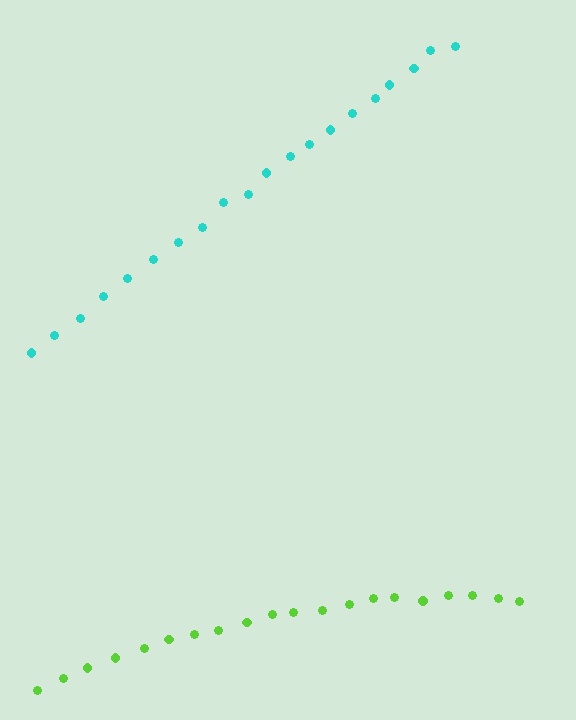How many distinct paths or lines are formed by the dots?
There are 2 distinct paths.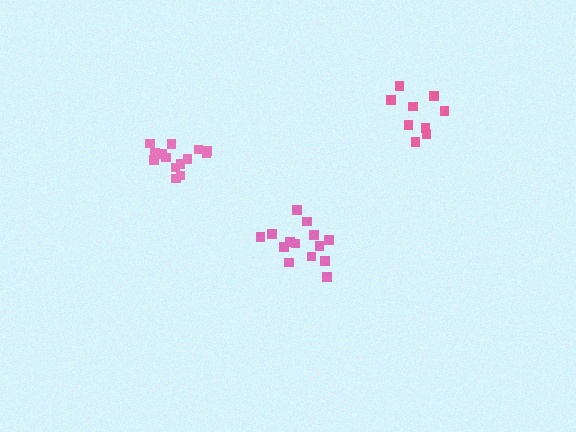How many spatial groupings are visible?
There are 3 spatial groupings.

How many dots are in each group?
Group 1: 15 dots, Group 2: 9 dots, Group 3: 14 dots (38 total).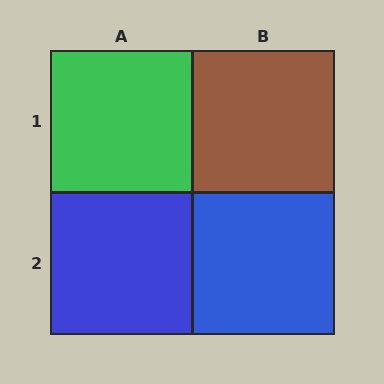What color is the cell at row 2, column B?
Blue.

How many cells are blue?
2 cells are blue.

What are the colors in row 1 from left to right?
Green, brown.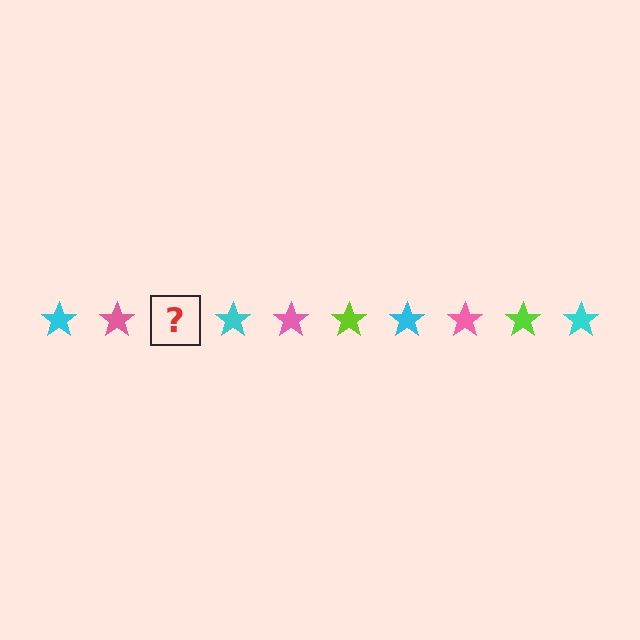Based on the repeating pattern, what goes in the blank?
The blank should be a lime star.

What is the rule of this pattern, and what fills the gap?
The rule is that the pattern cycles through cyan, pink, lime stars. The gap should be filled with a lime star.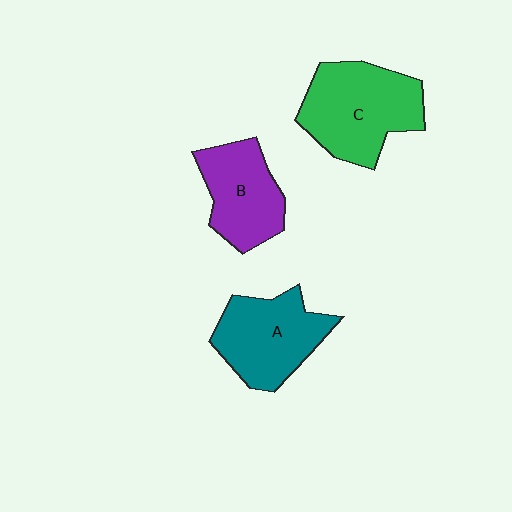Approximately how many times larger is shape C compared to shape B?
Approximately 1.4 times.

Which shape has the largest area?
Shape C (green).